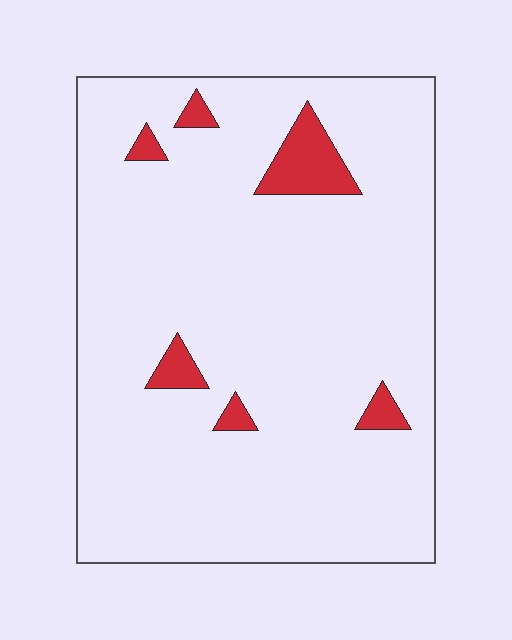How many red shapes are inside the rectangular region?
6.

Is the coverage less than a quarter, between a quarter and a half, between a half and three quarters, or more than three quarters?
Less than a quarter.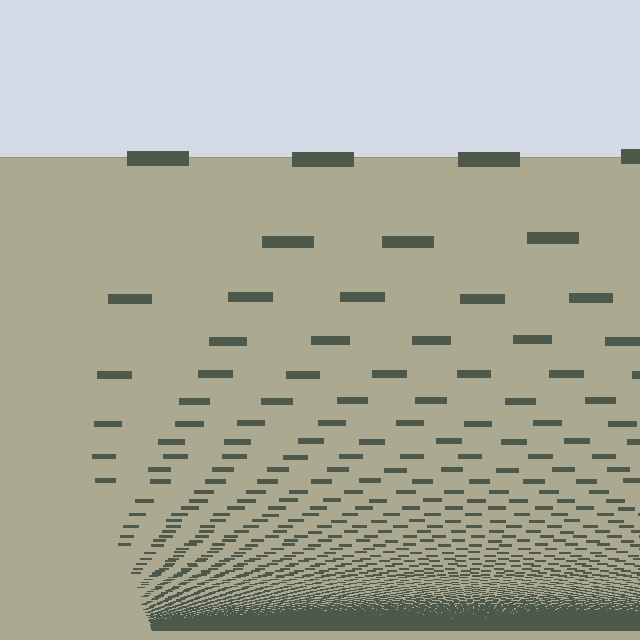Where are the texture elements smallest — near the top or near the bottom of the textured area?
Near the bottom.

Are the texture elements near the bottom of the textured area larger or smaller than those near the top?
Smaller. The gradient is inverted — elements near the bottom are smaller and denser.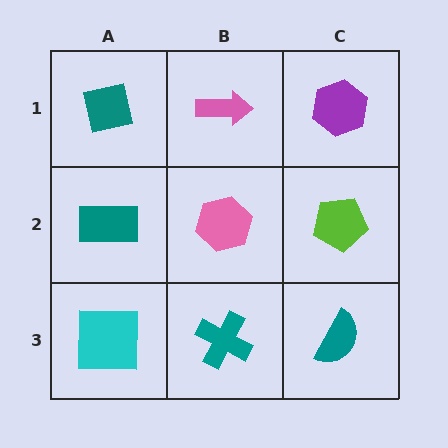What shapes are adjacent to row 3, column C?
A lime pentagon (row 2, column C), a teal cross (row 3, column B).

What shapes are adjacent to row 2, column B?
A pink arrow (row 1, column B), a teal cross (row 3, column B), a teal rectangle (row 2, column A), a lime pentagon (row 2, column C).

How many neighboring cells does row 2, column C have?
3.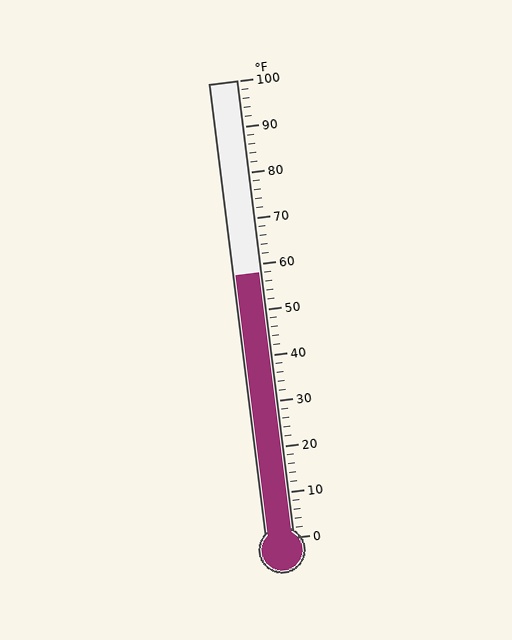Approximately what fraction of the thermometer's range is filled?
The thermometer is filled to approximately 60% of its range.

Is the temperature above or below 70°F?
The temperature is below 70°F.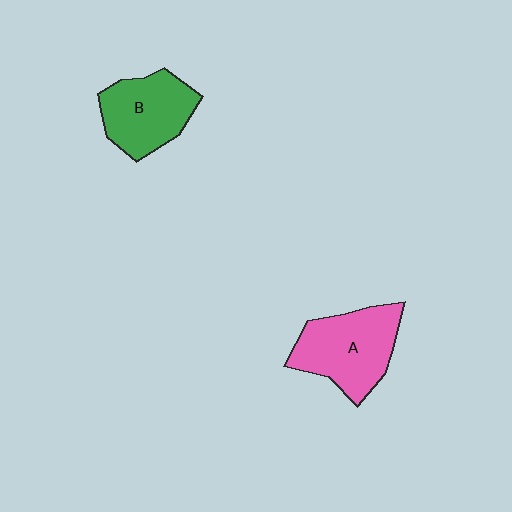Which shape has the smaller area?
Shape B (green).